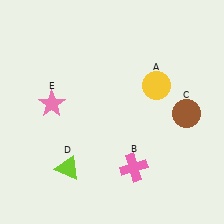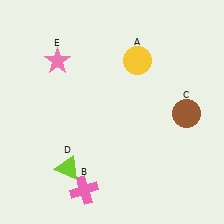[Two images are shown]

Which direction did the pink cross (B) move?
The pink cross (B) moved left.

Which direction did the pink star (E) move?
The pink star (E) moved up.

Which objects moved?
The objects that moved are: the yellow circle (A), the pink cross (B), the pink star (E).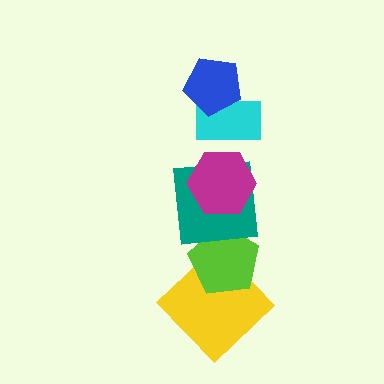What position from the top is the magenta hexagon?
The magenta hexagon is 3rd from the top.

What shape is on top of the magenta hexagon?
The cyan rectangle is on top of the magenta hexagon.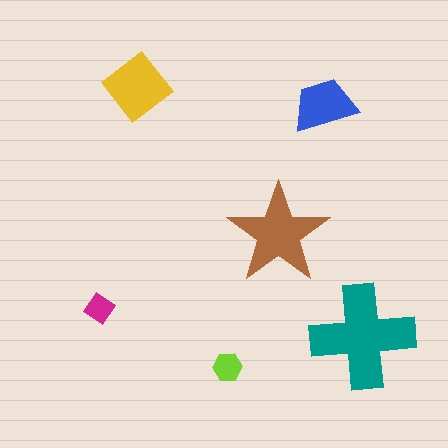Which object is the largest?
The teal cross.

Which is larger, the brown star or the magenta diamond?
The brown star.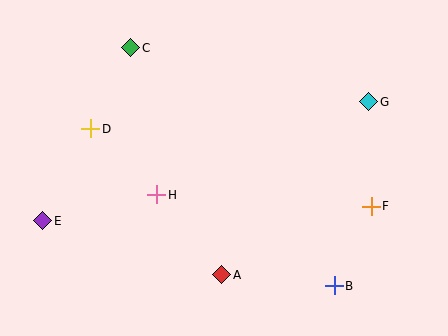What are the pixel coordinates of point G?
Point G is at (369, 102).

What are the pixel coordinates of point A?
Point A is at (222, 275).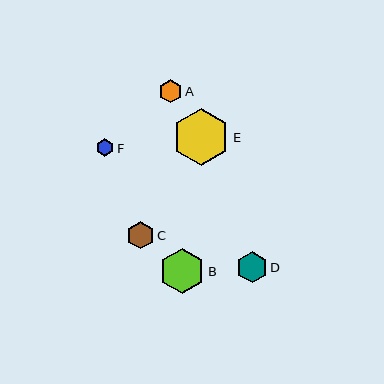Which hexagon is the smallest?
Hexagon F is the smallest with a size of approximately 17 pixels.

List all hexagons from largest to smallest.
From largest to smallest: E, B, D, C, A, F.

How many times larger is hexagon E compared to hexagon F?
Hexagon E is approximately 3.3 times the size of hexagon F.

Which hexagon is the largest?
Hexagon E is the largest with a size of approximately 57 pixels.